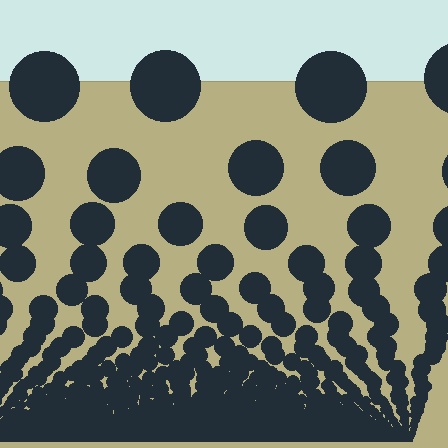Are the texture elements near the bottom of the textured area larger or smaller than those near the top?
Smaller. The gradient is inverted — elements near the bottom are smaller and denser.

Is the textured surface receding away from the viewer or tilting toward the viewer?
The surface appears to tilt toward the viewer. Texture elements get larger and sparser toward the top.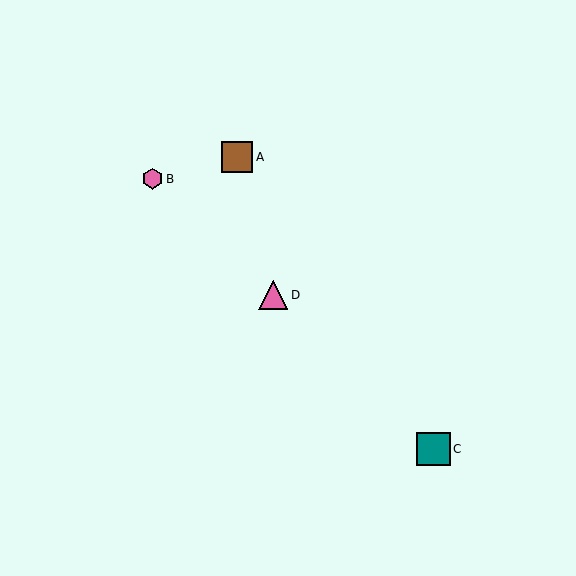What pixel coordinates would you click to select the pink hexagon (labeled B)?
Click at (152, 179) to select the pink hexagon B.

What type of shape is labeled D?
Shape D is a pink triangle.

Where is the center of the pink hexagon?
The center of the pink hexagon is at (152, 179).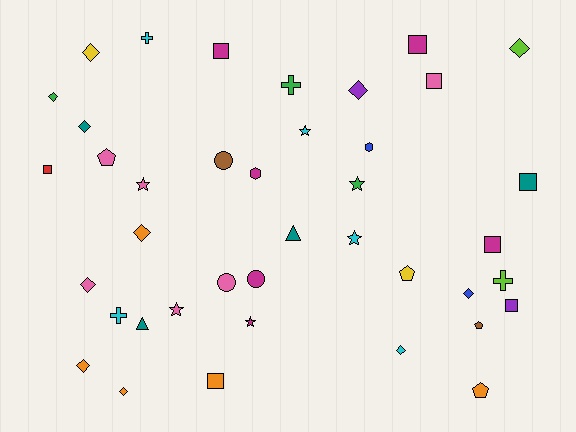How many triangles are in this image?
There are 2 triangles.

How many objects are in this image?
There are 40 objects.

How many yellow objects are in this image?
There are 2 yellow objects.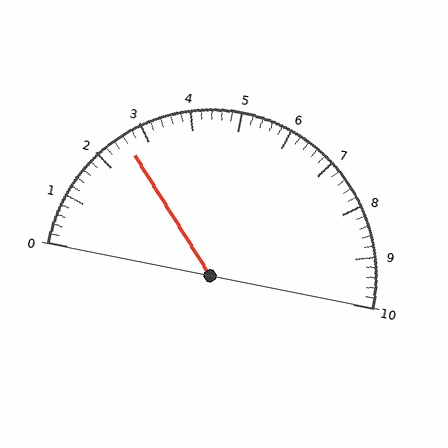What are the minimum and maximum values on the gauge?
The gauge ranges from 0 to 10.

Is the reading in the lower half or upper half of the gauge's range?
The reading is in the lower half of the range (0 to 10).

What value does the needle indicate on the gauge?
The needle indicates approximately 2.6.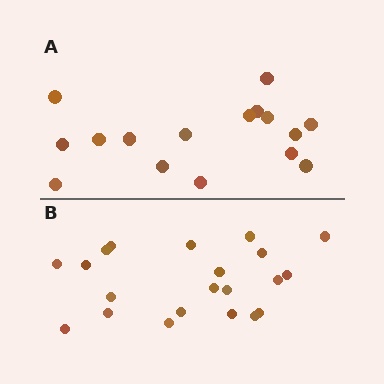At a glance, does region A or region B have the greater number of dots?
Region B (the bottom region) has more dots.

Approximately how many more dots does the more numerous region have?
Region B has about 5 more dots than region A.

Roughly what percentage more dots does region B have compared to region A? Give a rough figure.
About 30% more.